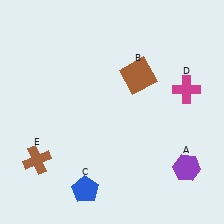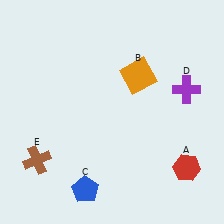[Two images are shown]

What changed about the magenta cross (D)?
In Image 1, D is magenta. In Image 2, it changed to purple.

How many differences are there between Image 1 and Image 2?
There are 3 differences between the two images.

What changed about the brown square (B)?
In Image 1, B is brown. In Image 2, it changed to orange.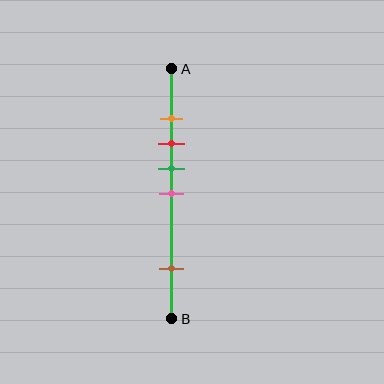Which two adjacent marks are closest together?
The orange and red marks are the closest adjacent pair.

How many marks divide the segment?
There are 5 marks dividing the segment.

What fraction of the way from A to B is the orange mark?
The orange mark is approximately 20% (0.2) of the way from A to B.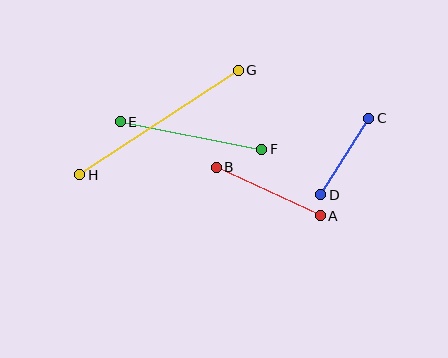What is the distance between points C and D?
The distance is approximately 90 pixels.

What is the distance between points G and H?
The distance is approximately 190 pixels.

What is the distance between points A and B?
The distance is approximately 115 pixels.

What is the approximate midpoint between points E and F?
The midpoint is at approximately (191, 135) pixels.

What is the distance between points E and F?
The distance is approximately 144 pixels.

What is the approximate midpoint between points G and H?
The midpoint is at approximately (159, 123) pixels.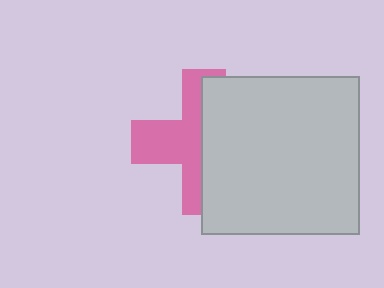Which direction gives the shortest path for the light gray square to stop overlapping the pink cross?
Moving right gives the shortest separation.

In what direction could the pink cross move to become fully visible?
The pink cross could move left. That would shift it out from behind the light gray square entirely.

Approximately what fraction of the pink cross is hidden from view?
Roughly 52% of the pink cross is hidden behind the light gray square.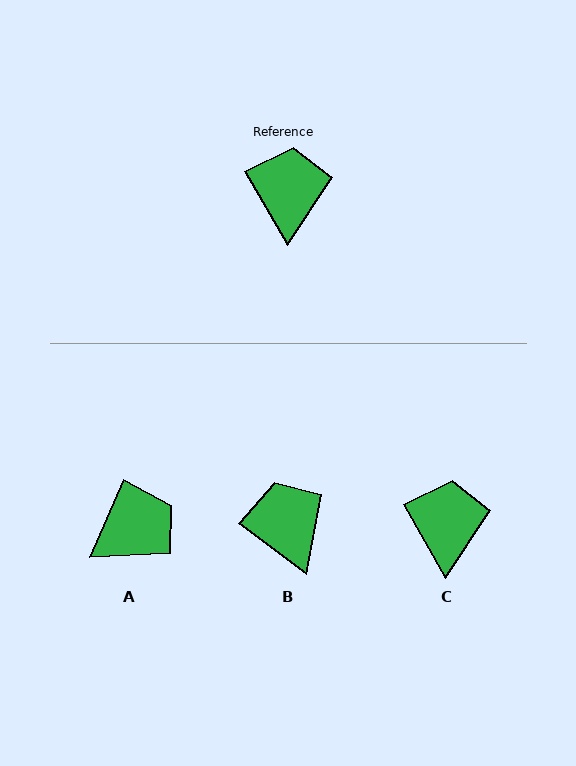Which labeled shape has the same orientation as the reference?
C.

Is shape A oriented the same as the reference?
No, it is off by about 54 degrees.